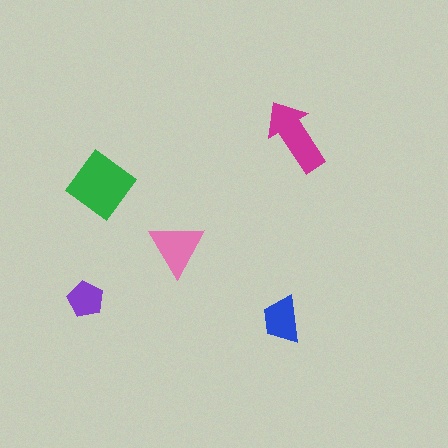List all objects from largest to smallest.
The green diamond, the magenta arrow, the pink triangle, the blue trapezoid, the purple pentagon.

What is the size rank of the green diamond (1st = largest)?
1st.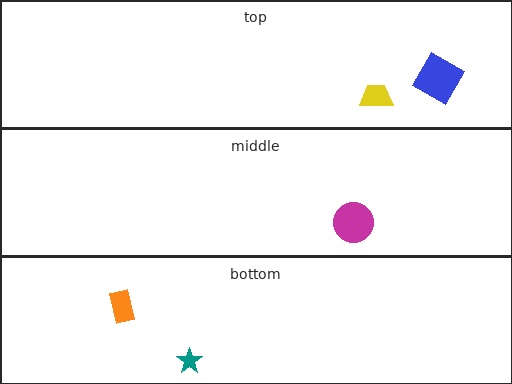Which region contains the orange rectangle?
The bottom region.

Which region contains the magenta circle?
The middle region.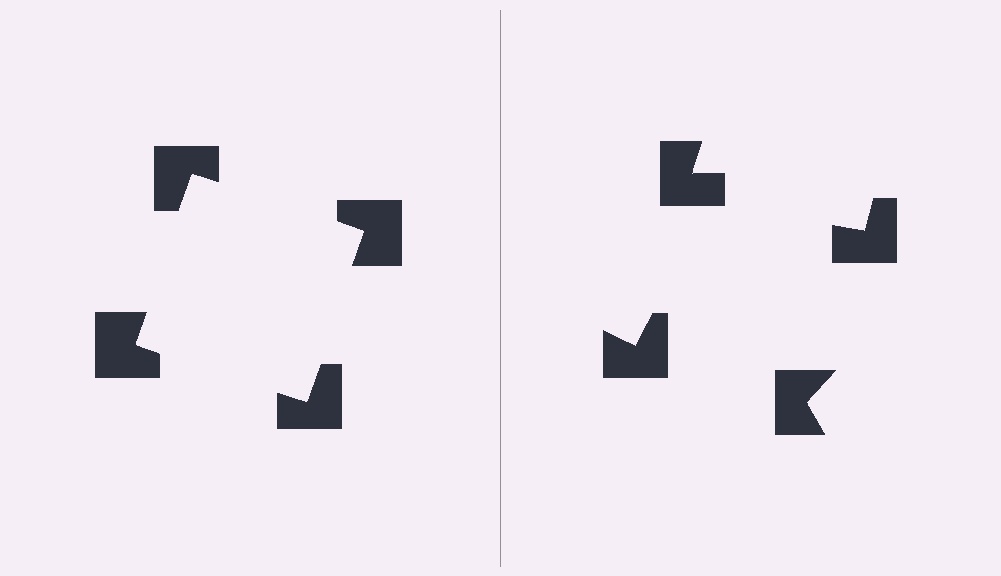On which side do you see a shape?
An illusory square appears on the left side. On the right side the wedge cuts are rotated, so no coherent shape forms.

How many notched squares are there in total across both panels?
8 — 4 on each side.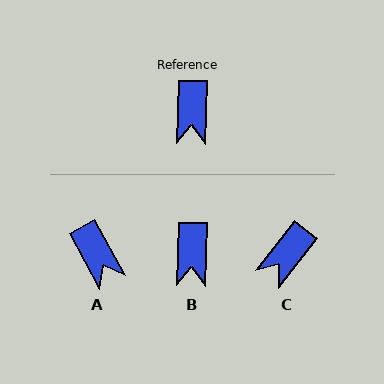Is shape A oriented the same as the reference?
No, it is off by about 30 degrees.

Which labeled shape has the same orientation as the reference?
B.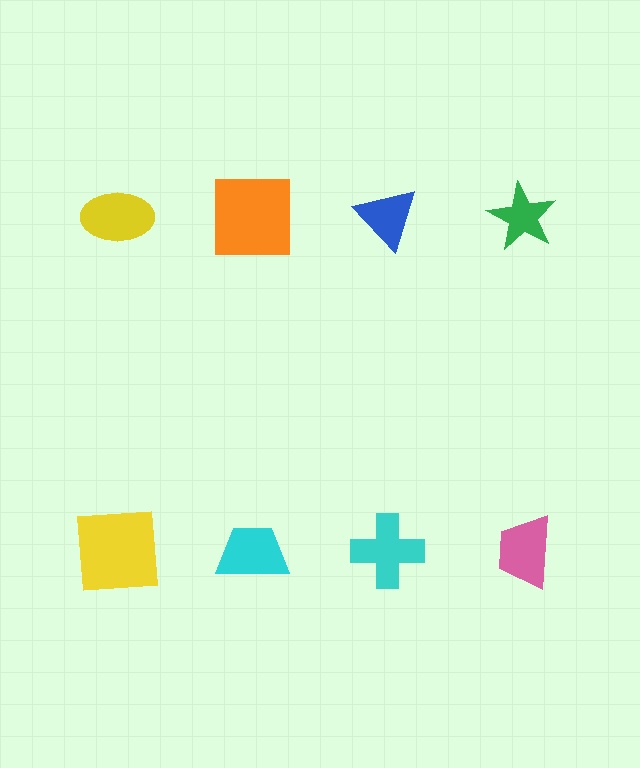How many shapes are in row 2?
4 shapes.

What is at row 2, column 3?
A cyan cross.